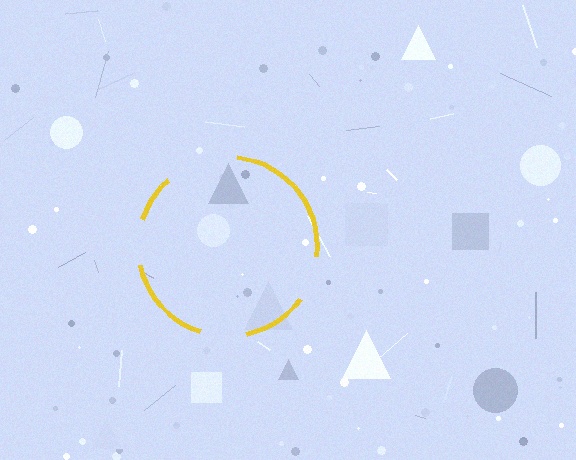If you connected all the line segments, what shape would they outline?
They would outline a circle.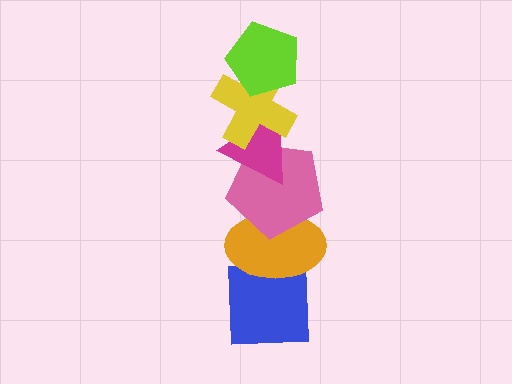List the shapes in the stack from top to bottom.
From top to bottom: the lime pentagon, the yellow cross, the magenta triangle, the pink pentagon, the orange ellipse, the blue square.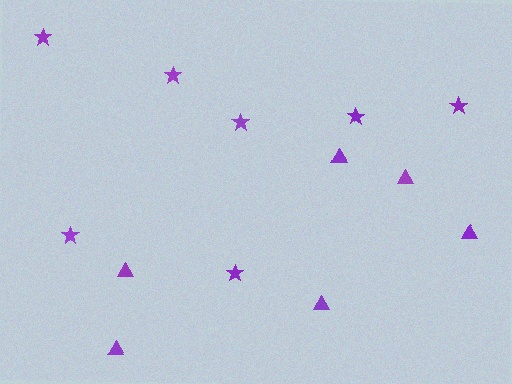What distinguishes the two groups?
There are 2 groups: one group of stars (7) and one group of triangles (6).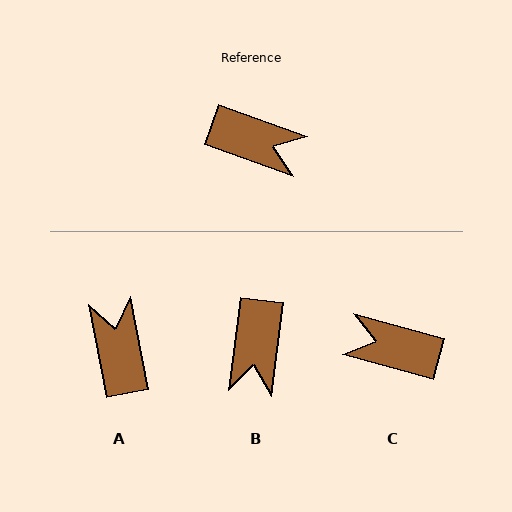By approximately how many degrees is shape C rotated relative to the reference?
Approximately 176 degrees clockwise.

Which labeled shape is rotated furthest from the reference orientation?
C, about 176 degrees away.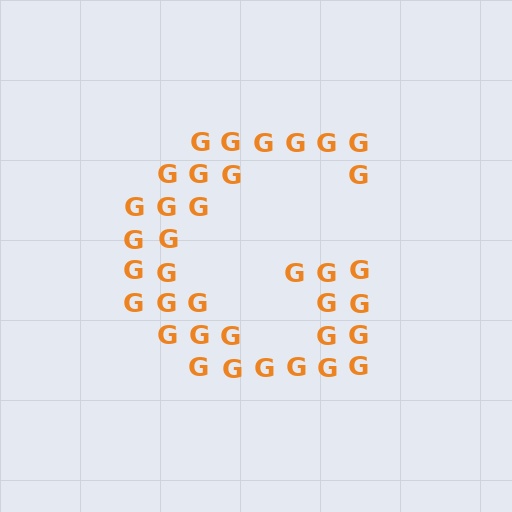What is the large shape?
The large shape is the letter G.